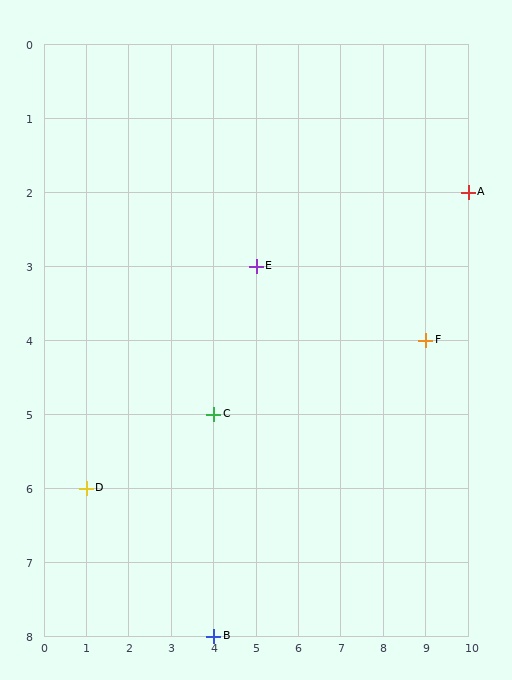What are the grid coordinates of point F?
Point F is at grid coordinates (9, 4).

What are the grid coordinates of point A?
Point A is at grid coordinates (10, 2).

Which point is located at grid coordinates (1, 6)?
Point D is at (1, 6).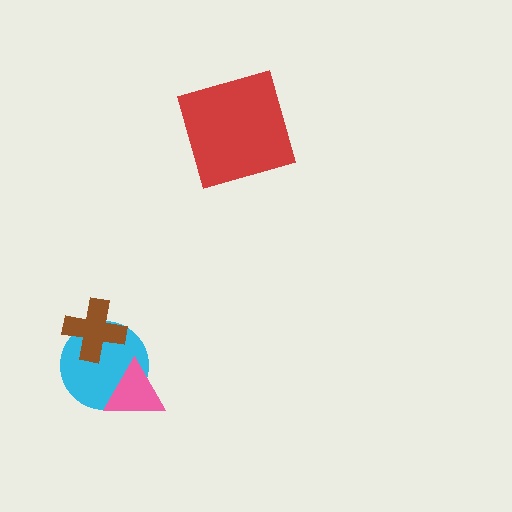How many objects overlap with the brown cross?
1 object overlaps with the brown cross.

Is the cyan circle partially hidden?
Yes, it is partially covered by another shape.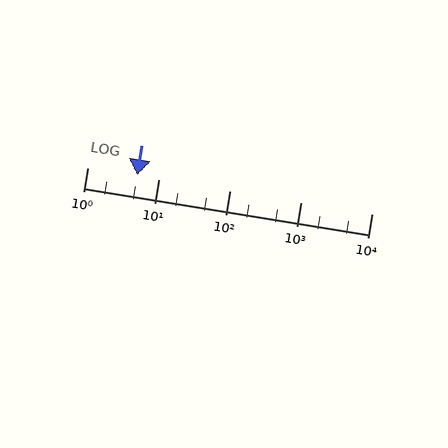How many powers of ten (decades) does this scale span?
The scale spans 4 decades, from 1 to 10000.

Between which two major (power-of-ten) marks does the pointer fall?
The pointer is between 1 and 10.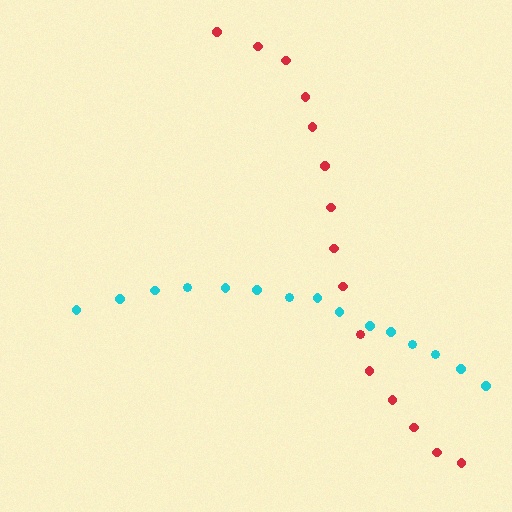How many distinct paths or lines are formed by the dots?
There are 2 distinct paths.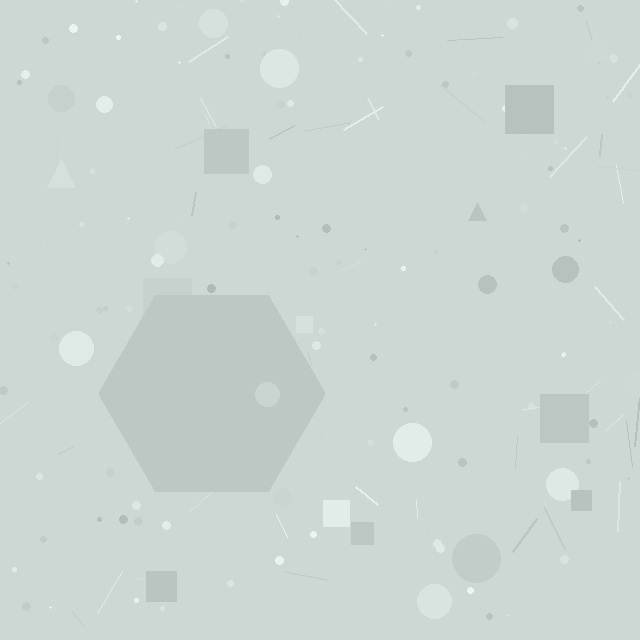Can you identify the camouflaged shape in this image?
The camouflaged shape is a hexagon.